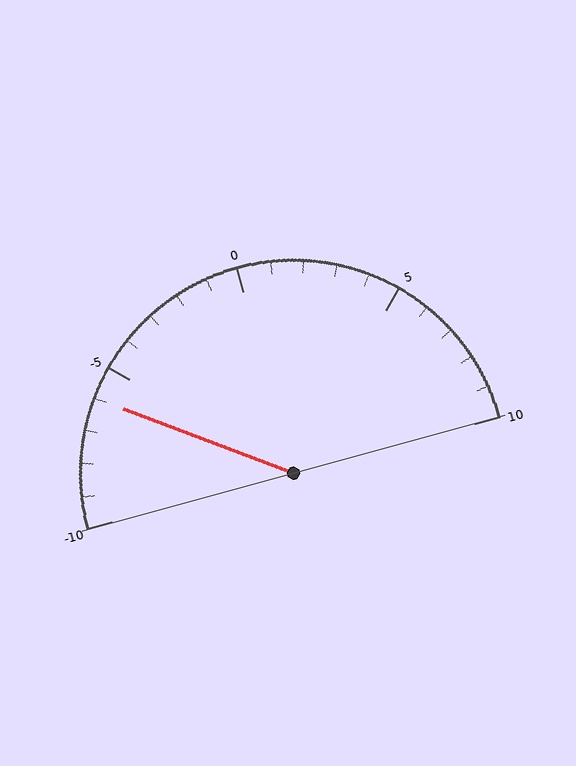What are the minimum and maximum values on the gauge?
The gauge ranges from -10 to 10.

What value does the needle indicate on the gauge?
The needle indicates approximately -6.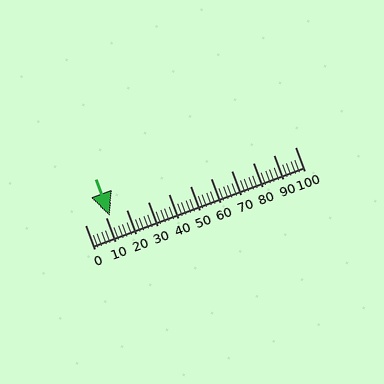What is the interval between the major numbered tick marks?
The major tick marks are spaced 10 units apart.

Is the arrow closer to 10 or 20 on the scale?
The arrow is closer to 10.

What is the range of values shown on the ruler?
The ruler shows values from 0 to 100.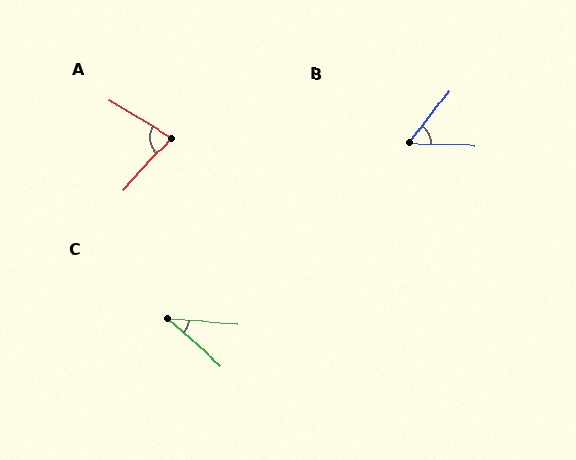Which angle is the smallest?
C, at approximately 38 degrees.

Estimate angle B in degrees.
Approximately 54 degrees.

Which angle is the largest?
A, at approximately 79 degrees.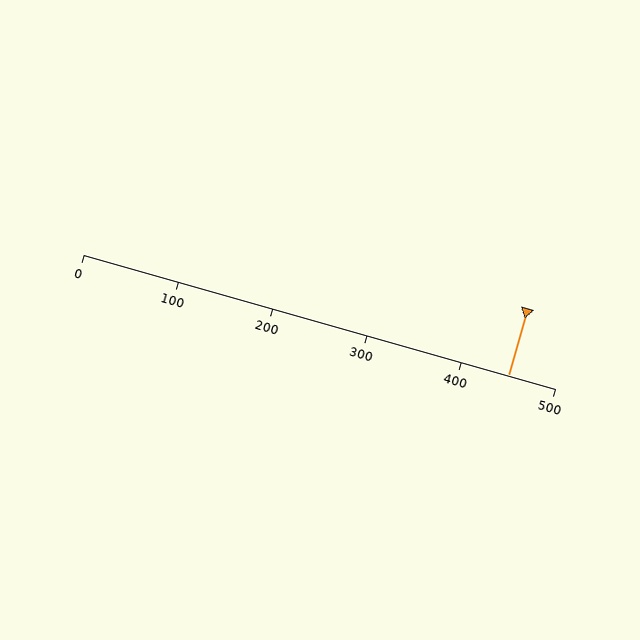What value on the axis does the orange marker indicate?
The marker indicates approximately 450.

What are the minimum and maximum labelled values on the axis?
The axis runs from 0 to 500.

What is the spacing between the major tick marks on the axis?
The major ticks are spaced 100 apart.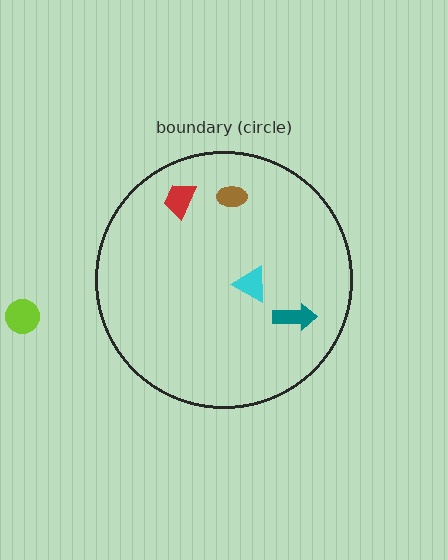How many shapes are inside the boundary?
4 inside, 1 outside.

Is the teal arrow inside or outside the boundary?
Inside.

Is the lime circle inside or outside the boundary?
Outside.